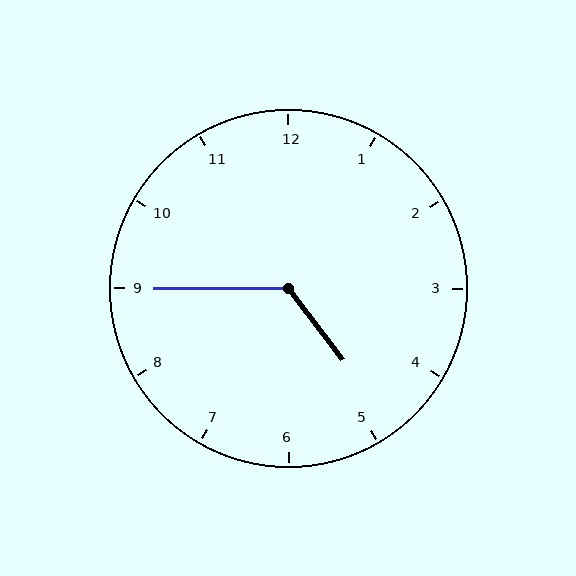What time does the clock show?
4:45.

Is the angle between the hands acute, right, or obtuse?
It is obtuse.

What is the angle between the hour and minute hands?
Approximately 128 degrees.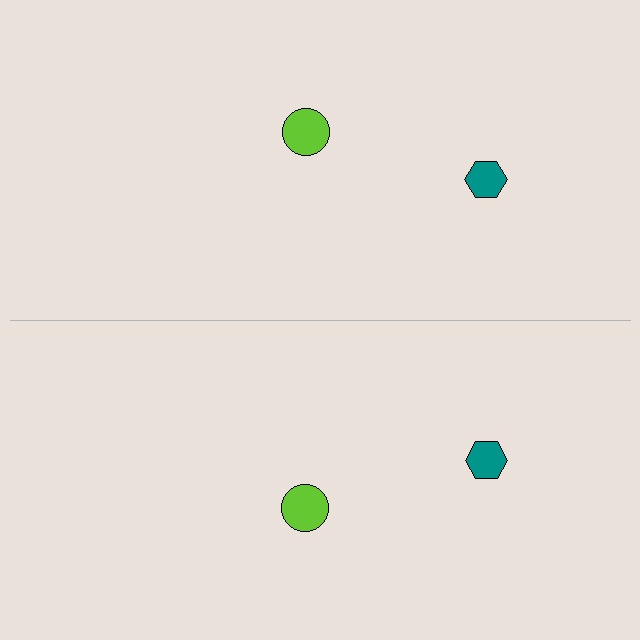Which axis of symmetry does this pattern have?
The pattern has a horizontal axis of symmetry running through the center of the image.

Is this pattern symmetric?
Yes, this pattern has bilateral (reflection) symmetry.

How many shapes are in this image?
There are 4 shapes in this image.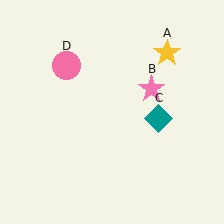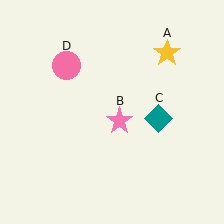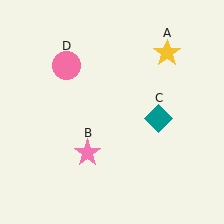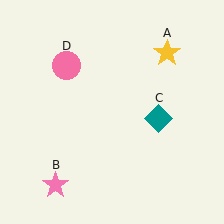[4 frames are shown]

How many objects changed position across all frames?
1 object changed position: pink star (object B).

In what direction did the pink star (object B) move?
The pink star (object B) moved down and to the left.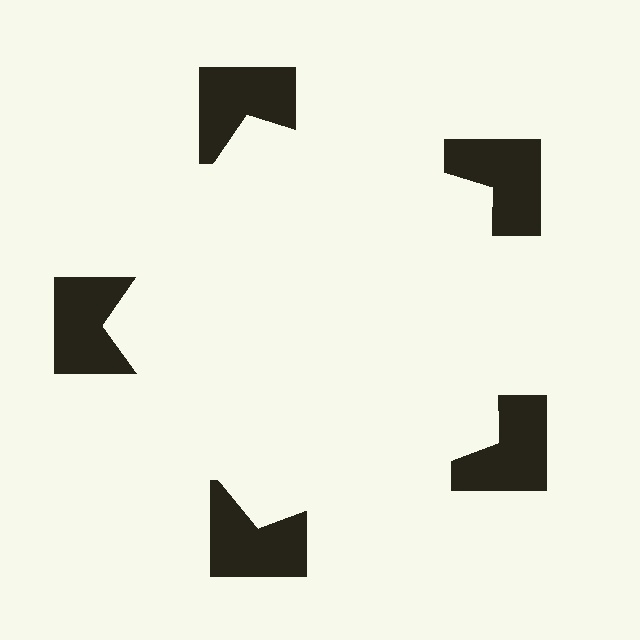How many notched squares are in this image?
There are 5 — one at each vertex of the illusory pentagon.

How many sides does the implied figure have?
5 sides.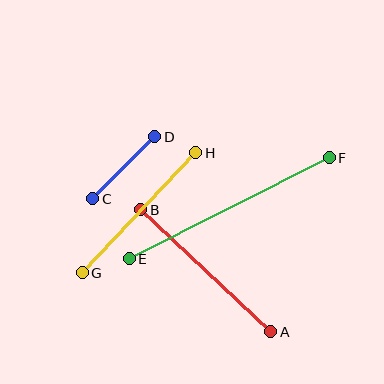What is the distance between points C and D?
The distance is approximately 88 pixels.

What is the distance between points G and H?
The distance is approximately 165 pixels.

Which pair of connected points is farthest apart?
Points E and F are farthest apart.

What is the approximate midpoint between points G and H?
The midpoint is at approximately (139, 213) pixels.